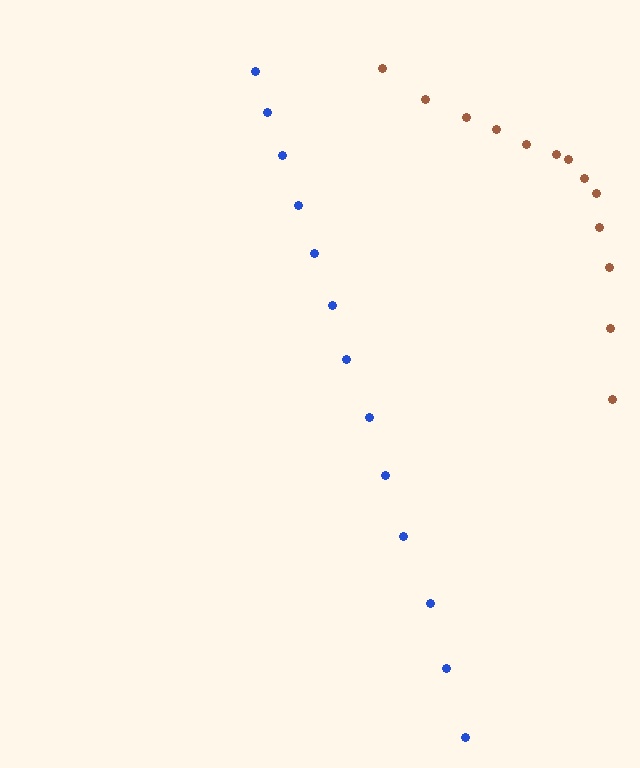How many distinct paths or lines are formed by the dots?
There are 2 distinct paths.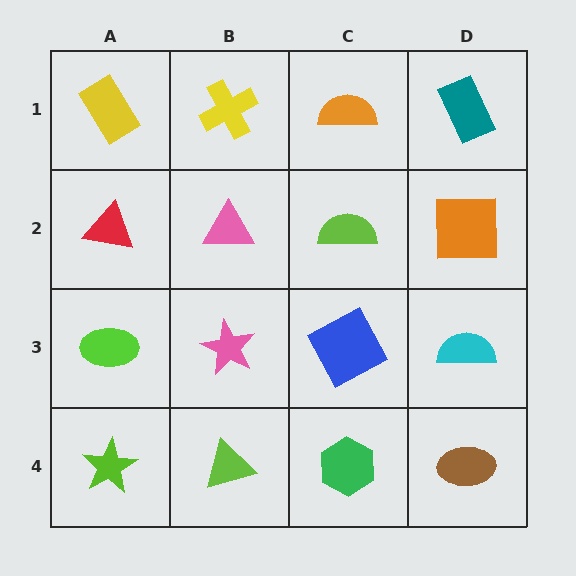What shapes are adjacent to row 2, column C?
An orange semicircle (row 1, column C), a blue square (row 3, column C), a pink triangle (row 2, column B), an orange square (row 2, column D).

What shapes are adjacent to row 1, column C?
A lime semicircle (row 2, column C), a yellow cross (row 1, column B), a teal rectangle (row 1, column D).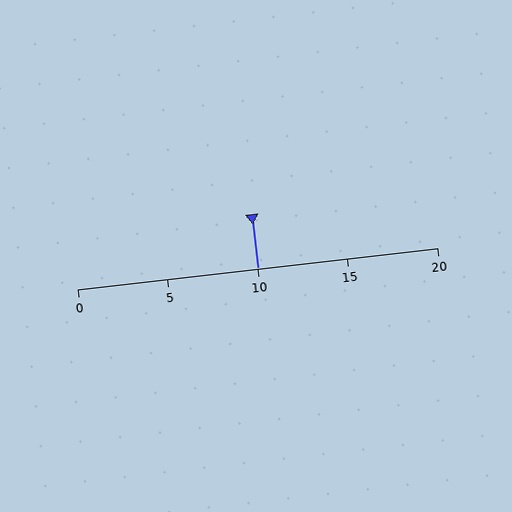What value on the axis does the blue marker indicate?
The marker indicates approximately 10.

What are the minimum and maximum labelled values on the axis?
The axis runs from 0 to 20.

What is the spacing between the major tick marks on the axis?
The major ticks are spaced 5 apart.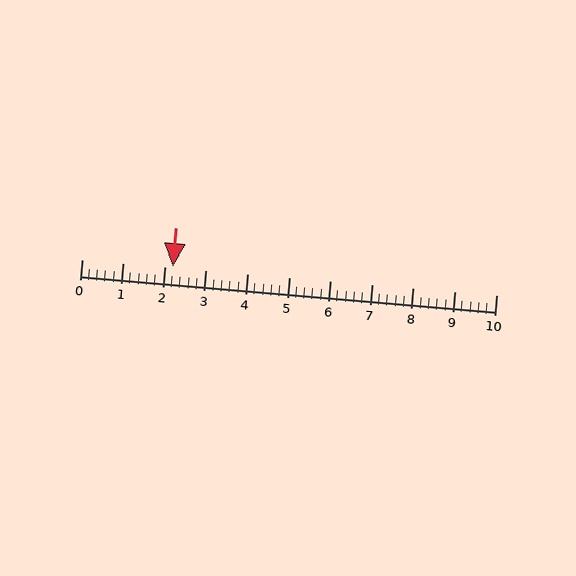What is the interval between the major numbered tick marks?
The major tick marks are spaced 1 units apart.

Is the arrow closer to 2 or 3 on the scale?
The arrow is closer to 2.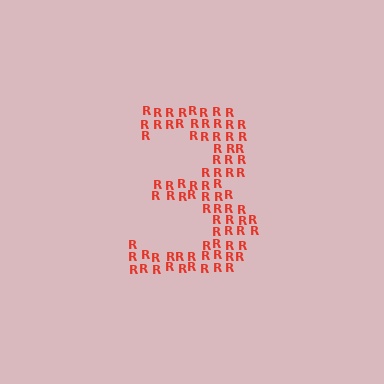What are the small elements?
The small elements are letter R's.